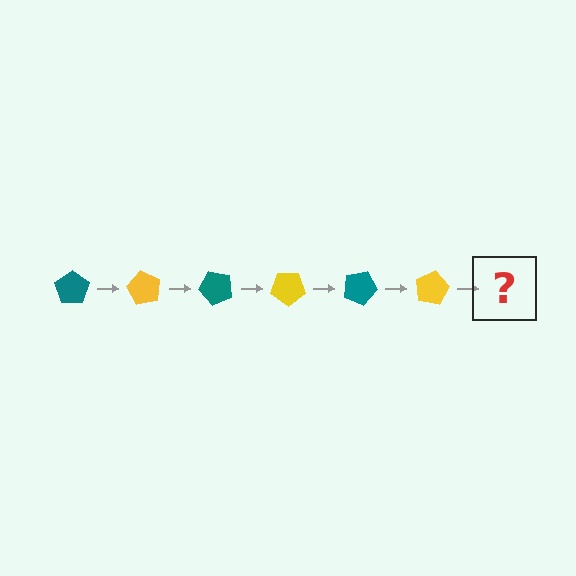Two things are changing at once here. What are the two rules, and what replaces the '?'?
The two rules are that it rotates 60 degrees each step and the color cycles through teal and yellow. The '?' should be a teal pentagon, rotated 360 degrees from the start.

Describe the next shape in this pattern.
It should be a teal pentagon, rotated 360 degrees from the start.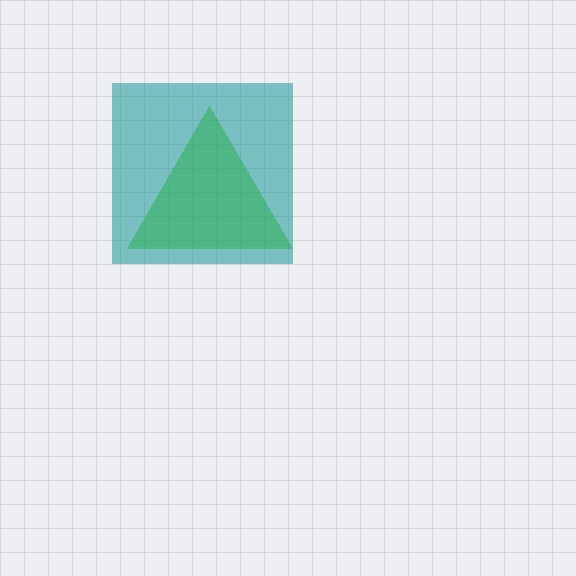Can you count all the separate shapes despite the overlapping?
Yes, there are 2 separate shapes.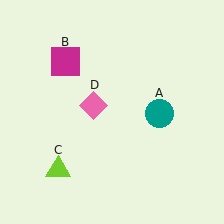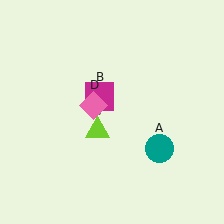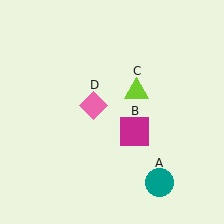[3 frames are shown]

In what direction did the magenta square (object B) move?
The magenta square (object B) moved down and to the right.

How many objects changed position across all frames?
3 objects changed position: teal circle (object A), magenta square (object B), lime triangle (object C).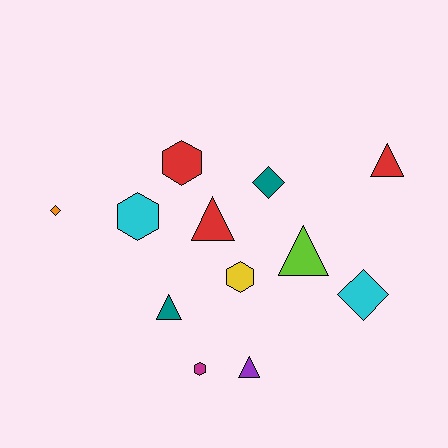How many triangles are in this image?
There are 5 triangles.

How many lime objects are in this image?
There is 1 lime object.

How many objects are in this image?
There are 12 objects.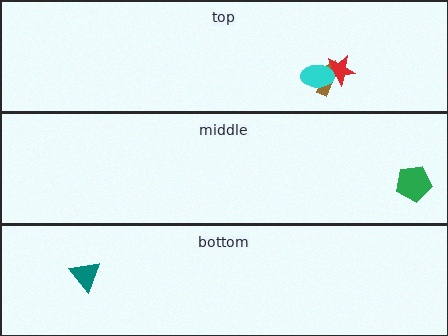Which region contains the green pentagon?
The middle region.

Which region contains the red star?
The top region.